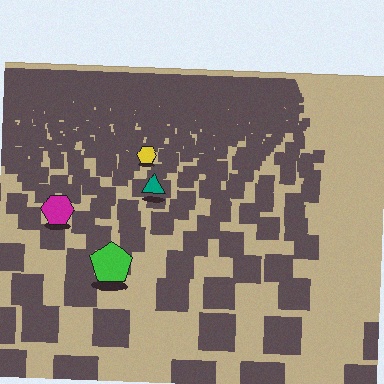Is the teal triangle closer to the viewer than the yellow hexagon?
Yes. The teal triangle is closer — you can tell from the texture gradient: the ground texture is coarser near it.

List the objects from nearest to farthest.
From nearest to farthest: the green pentagon, the magenta hexagon, the teal triangle, the yellow hexagon.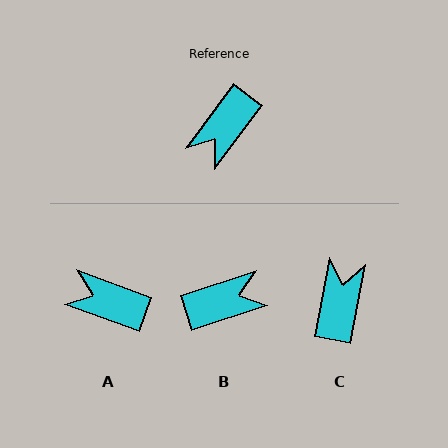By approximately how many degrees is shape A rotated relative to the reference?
Approximately 73 degrees clockwise.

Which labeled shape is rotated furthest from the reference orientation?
C, about 154 degrees away.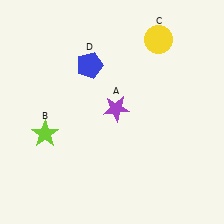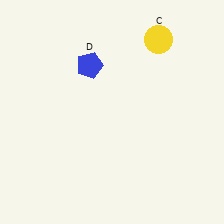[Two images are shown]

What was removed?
The purple star (A), the lime star (B) were removed in Image 2.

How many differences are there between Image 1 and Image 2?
There are 2 differences between the two images.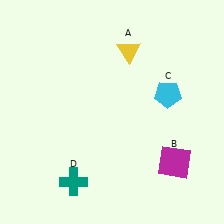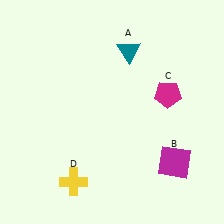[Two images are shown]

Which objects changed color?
A changed from yellow to teal. C changed from cyan to magenta. D changed from teal to yellow.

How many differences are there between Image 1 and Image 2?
There are 3 differences between the two images.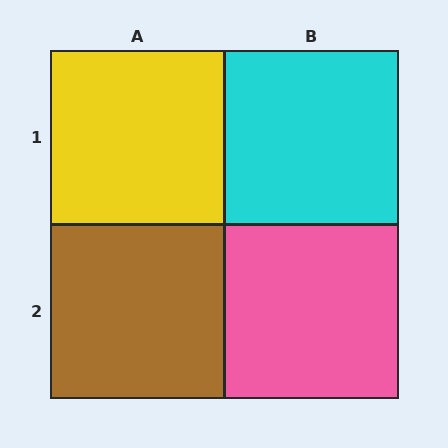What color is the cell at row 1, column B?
Cyan.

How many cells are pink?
1 cell is pink.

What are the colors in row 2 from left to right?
Brown, pink.